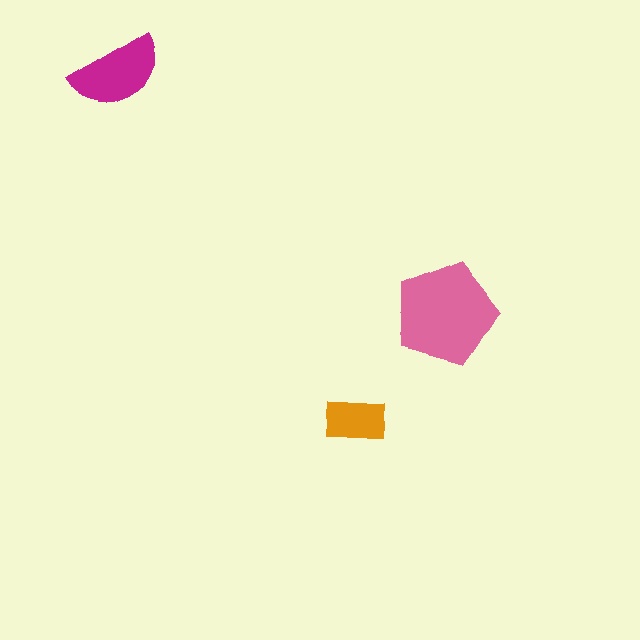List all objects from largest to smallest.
The pink pentagon, the magenta semicircle, the orange rectangle.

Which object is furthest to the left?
The magenta semicircle is leftmost.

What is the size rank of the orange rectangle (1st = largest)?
3rd.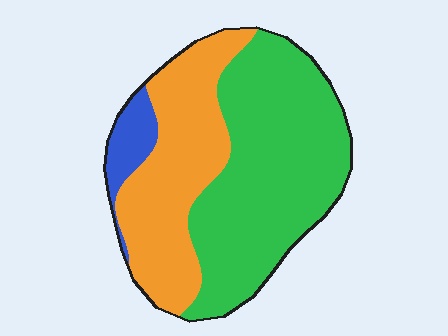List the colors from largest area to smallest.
From largest to smallest: green, orange, blue.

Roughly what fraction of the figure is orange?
Orange covers 37% of the figure.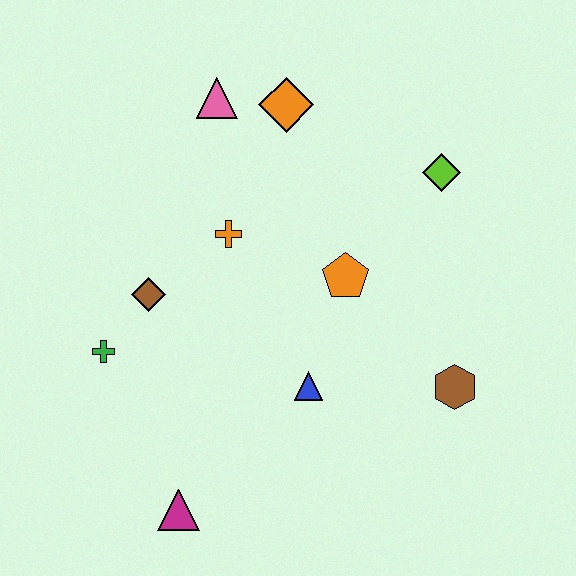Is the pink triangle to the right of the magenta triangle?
Yes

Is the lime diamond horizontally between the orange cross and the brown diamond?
No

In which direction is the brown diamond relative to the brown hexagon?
The brown diamond is to the left of the brown hexagon.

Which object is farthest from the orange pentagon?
The magenta triangle is farthest from the orange pentagon.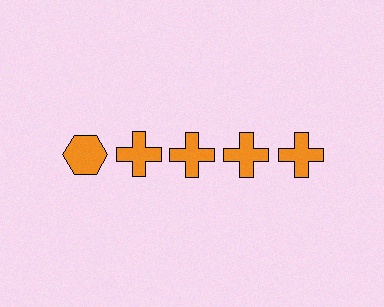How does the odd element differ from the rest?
It has a different shape: hexagon instead of cross.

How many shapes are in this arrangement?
There are 5 shapes arranged in a grid pattern.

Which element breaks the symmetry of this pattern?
The orange hexagon in the top row, leftmost column breaks the symmetry. All other shapes are orange crosses.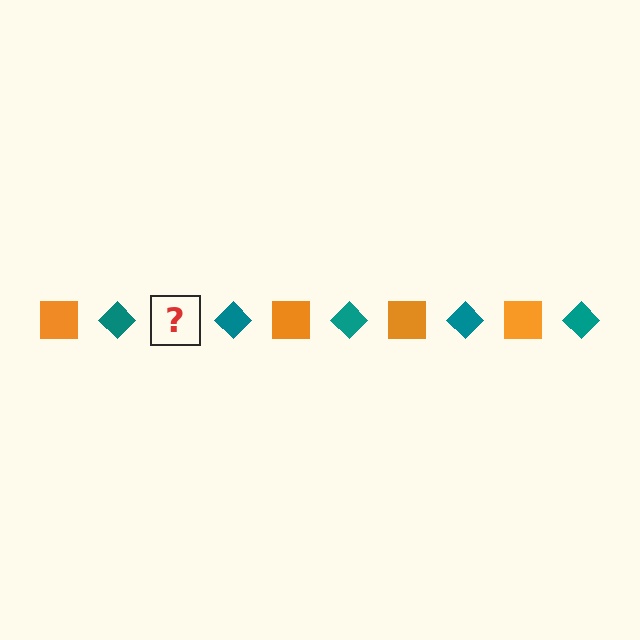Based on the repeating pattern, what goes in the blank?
The blank should be an orange square.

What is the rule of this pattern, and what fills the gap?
The rule is that the pattern alternates between orange square and teal diamond. The gap should be filled with an orange square.